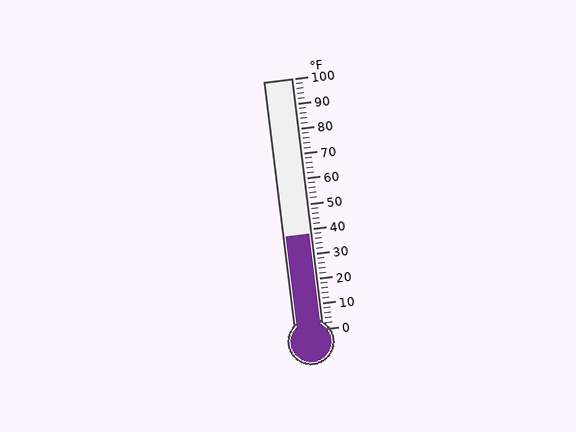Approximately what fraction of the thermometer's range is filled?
The thermometer is filled to approximately 40% of its range.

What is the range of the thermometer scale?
The thermometer scale ranges from 0°F to 100°F.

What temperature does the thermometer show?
The thermometer shows approximately 38°F.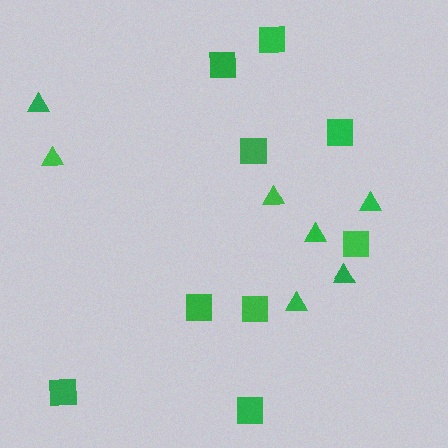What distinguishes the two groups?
There are 2 groups: one group of triangles (7) and one group of squares (9).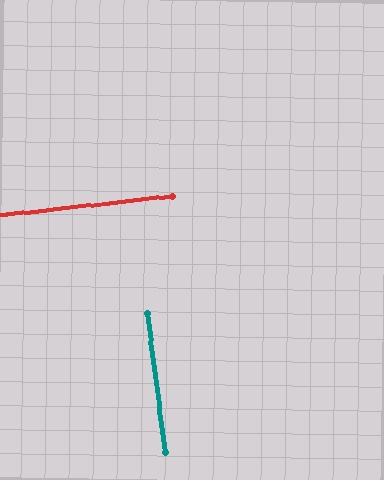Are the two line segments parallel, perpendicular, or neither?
Perpendicular — they meet at approximately 89°.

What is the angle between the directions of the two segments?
Approximately 89 degrees.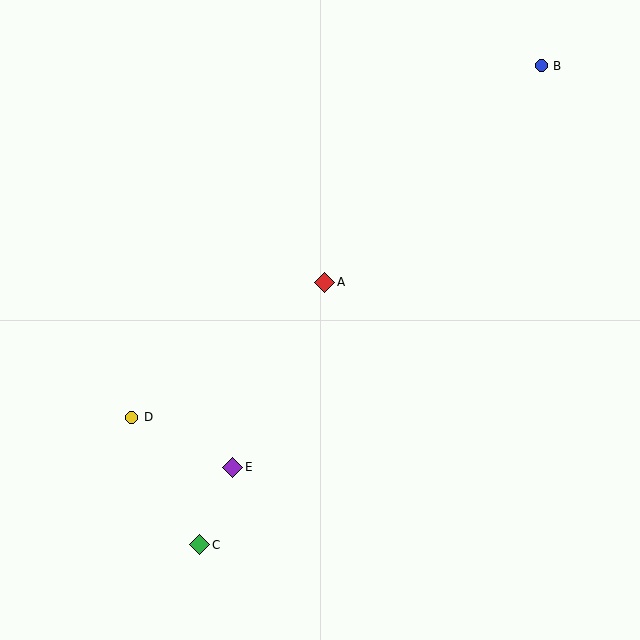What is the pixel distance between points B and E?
The distance between B and E is 506 pixels.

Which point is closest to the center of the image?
Point A at (325, 282) is closest to the center.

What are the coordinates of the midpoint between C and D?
The midpoint between C and D is at (166, 481).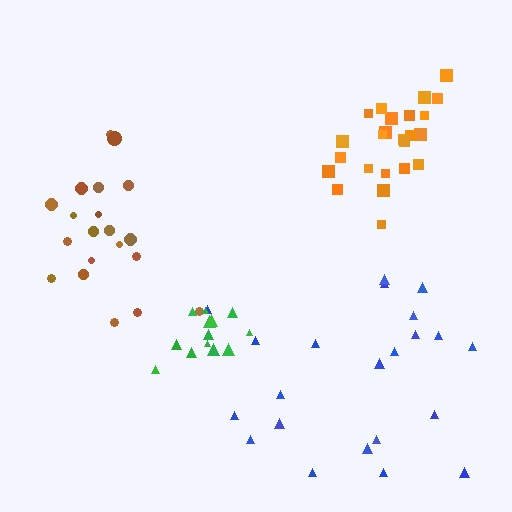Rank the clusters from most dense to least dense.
green, orange, brown, blue.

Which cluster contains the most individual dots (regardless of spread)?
Orange (24).